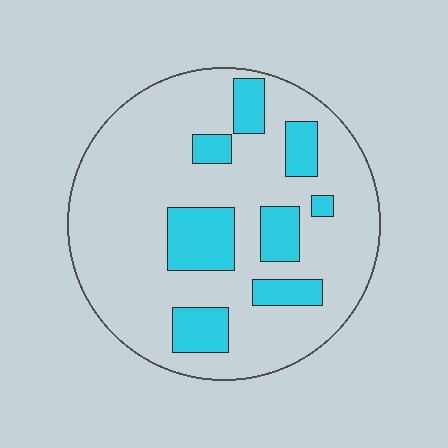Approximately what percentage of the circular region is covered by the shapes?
Approximately 20%.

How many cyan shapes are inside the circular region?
8.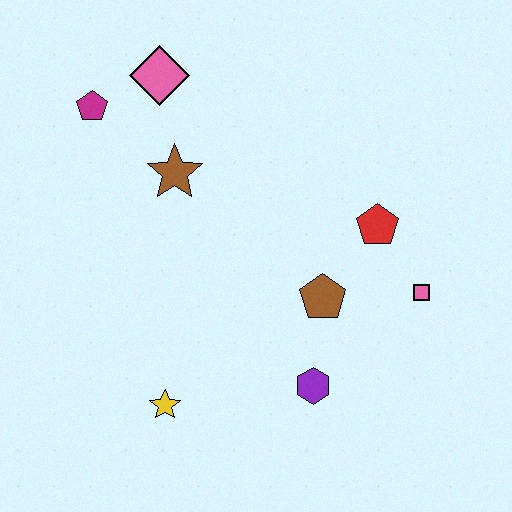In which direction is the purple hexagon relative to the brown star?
The purple hexagon is below the brown star.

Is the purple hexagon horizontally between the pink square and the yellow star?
Yes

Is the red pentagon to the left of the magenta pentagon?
No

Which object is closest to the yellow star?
The purple hexagon is closest to the yellow star.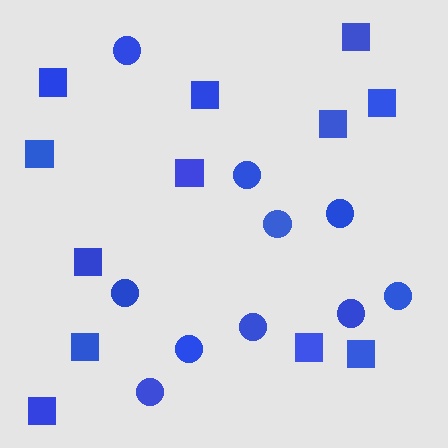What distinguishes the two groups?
There are 2 groups: one group of circles (10) and one group of squares (12).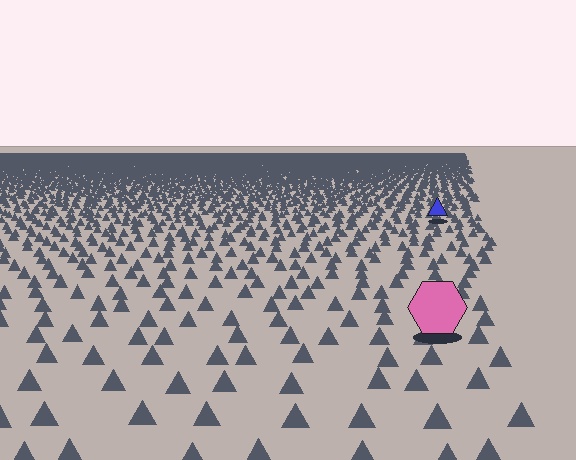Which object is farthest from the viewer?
The blue triangle is farthest from the viewer. It appears smaller and the ground texture around it is denser.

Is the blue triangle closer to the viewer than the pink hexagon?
No. The pink hexagon is closer — you can tell from the texture gradient: the ground texture is coarser near it.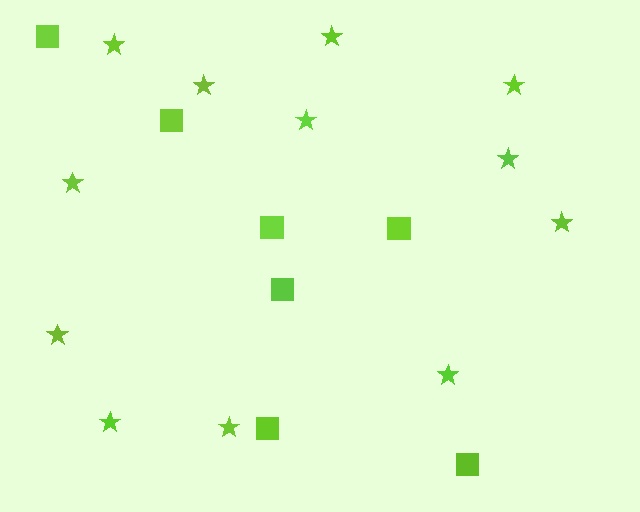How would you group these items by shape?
There are 2 groups: one group of stars (12) and one group of squares (7).